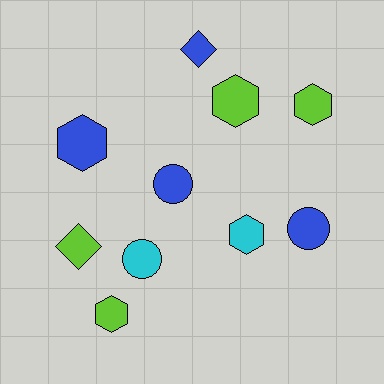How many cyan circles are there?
There is 1 cyan circle.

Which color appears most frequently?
Blue, with 4 objects.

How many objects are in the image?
There are 10 objects.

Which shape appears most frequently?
Hexagon, with 5 objects.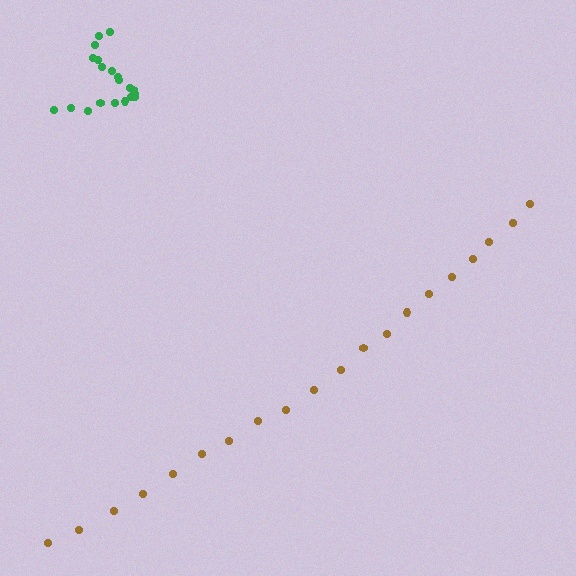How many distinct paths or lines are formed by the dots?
There are 2 distinct paths.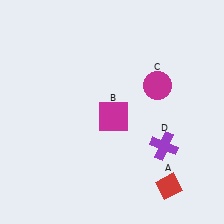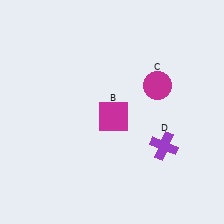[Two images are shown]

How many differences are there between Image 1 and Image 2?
There is 1 difference between the two images.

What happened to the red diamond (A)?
The red diamond (A) was removed in Image 2. It was in the bottom-right area of Image 1.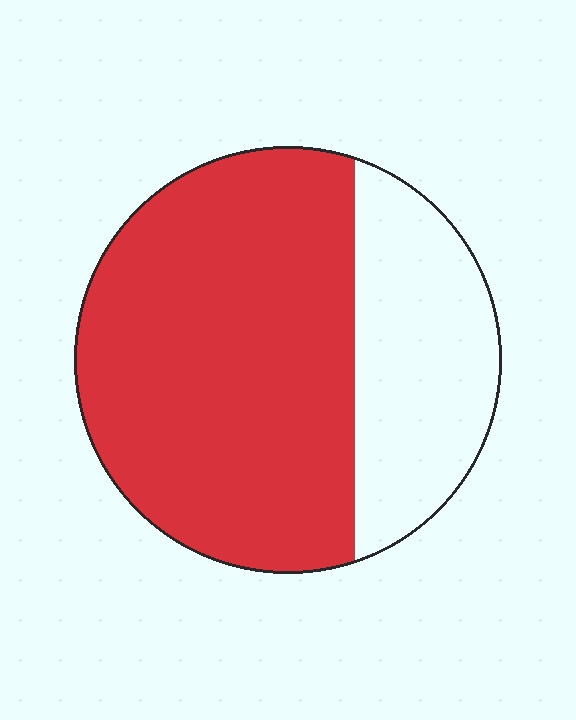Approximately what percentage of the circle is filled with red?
Approximately 70%.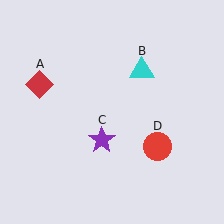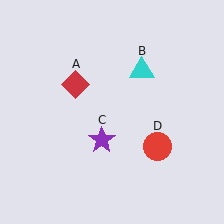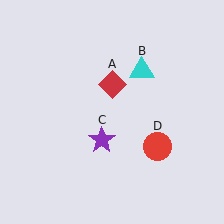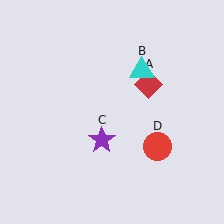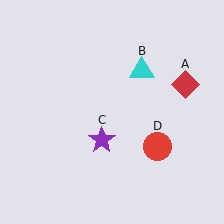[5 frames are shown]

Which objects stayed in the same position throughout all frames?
Cyan triangle (object B) and purple star (object C) and red circle (object D) remained stationary.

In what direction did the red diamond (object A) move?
The red diamond (object A) moved right.